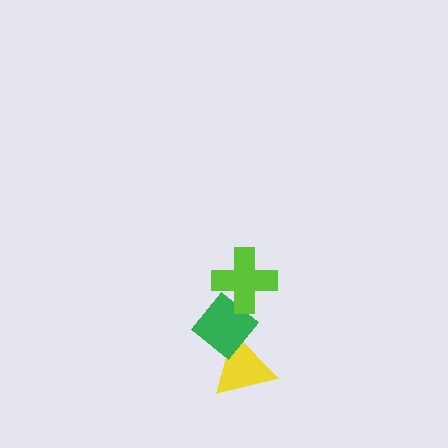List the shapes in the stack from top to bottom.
From top to bottom: the lime cross, the green diamond, the yellow triangle.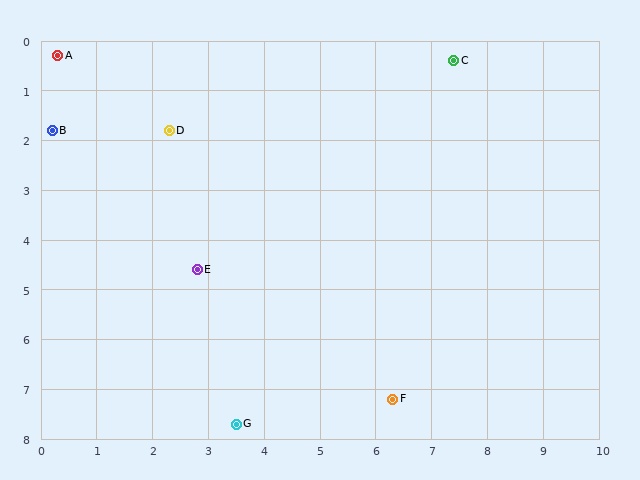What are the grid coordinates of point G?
Point G is at approximately (3.5, 7.7).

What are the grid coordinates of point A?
Point A is at approximately (0.3, 0.3).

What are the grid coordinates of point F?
Point F is at approximately (6.3, 7.2).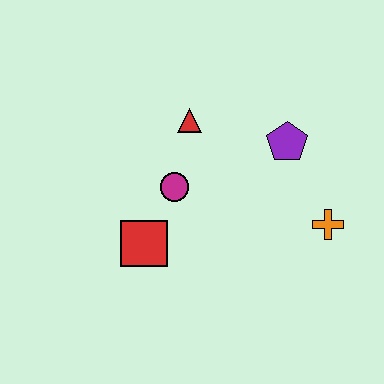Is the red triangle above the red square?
Yes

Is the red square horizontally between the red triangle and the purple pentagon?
No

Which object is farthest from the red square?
The orange cross is farthest from the red square.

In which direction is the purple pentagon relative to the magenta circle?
The purple pentagon is to the right of the magenta circle.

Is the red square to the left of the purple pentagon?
Yes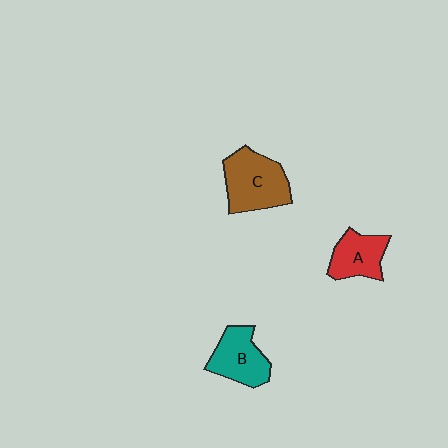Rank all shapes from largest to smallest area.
From largest to smallest: C (brown), B (teal), A (red).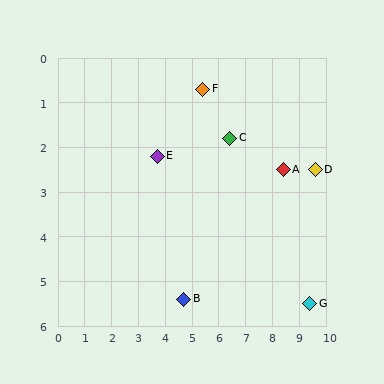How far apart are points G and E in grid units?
Points G and E are about 6.6 grid units apart.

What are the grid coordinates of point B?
Point B is at approximately (4.7, 5.4).